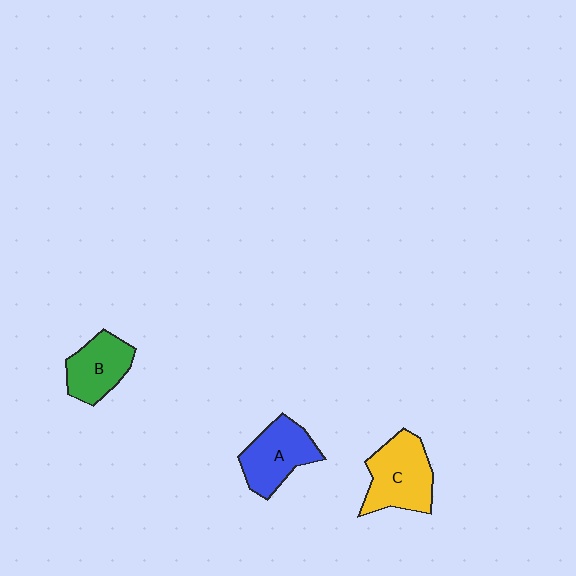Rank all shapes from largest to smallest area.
From largest to smallest: C (yellow), A (blue), B (green).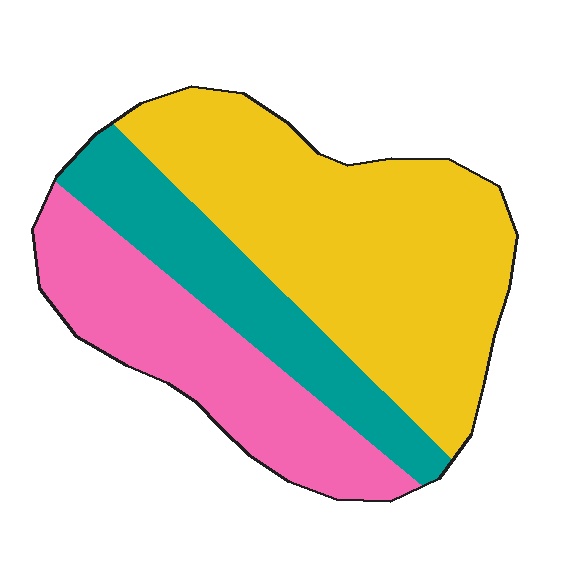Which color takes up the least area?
Teal, at roughly 20%.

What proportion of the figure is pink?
Pink covers 28% of the figure.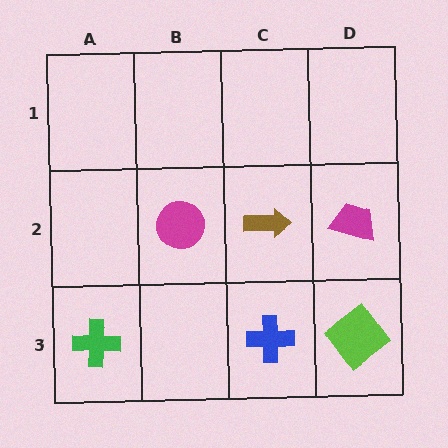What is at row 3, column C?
A blue cross.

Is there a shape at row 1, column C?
No, that cell is empty.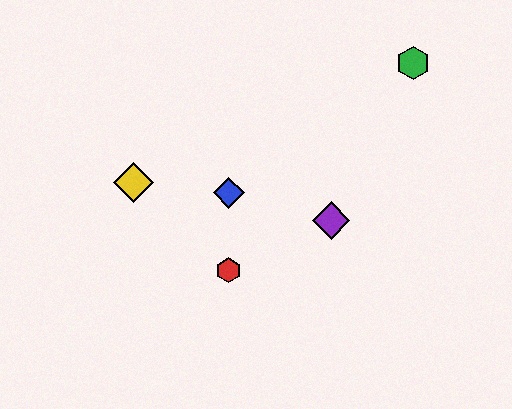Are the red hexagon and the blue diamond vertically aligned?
Yes, both are at x≈229.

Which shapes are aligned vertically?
The red hexagon, the blue diamond are aligned vertically.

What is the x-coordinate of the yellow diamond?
The yellow diamond is at x≈134.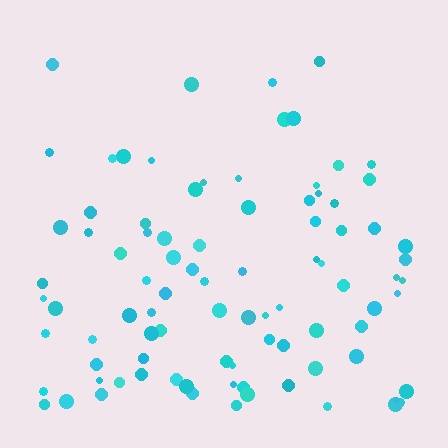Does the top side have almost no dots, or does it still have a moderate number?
Still a moderate number, just noticeably fewer than the bottom.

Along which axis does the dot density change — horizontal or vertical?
Vertical.